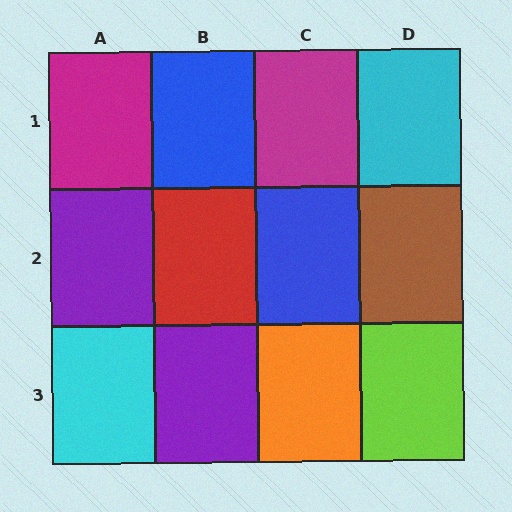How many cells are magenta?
2 cells are magenta.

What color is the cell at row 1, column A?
Magenta.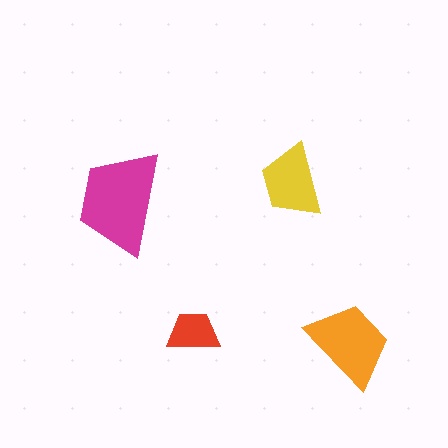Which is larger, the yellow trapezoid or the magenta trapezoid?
The magenta one.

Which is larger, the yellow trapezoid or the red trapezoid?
The yellow one.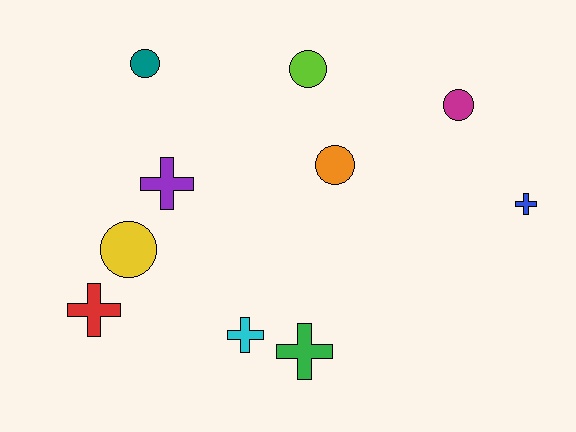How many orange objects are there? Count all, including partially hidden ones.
There is 1 orange object.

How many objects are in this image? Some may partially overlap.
There are 10 objects.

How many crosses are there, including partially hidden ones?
There are 5 crosses.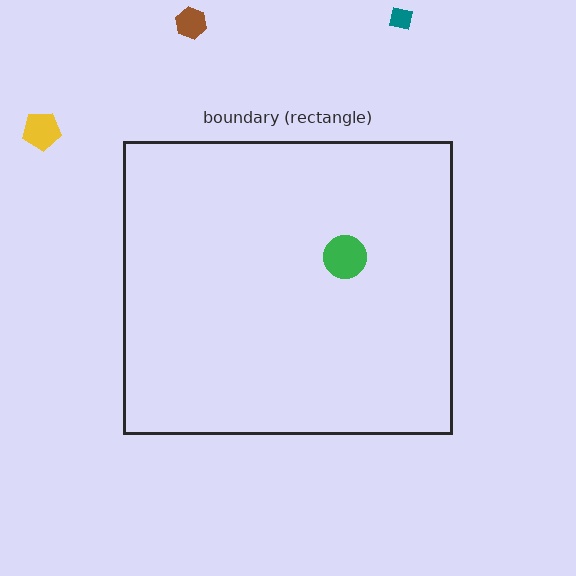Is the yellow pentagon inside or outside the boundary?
Outside.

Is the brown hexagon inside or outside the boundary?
Outside.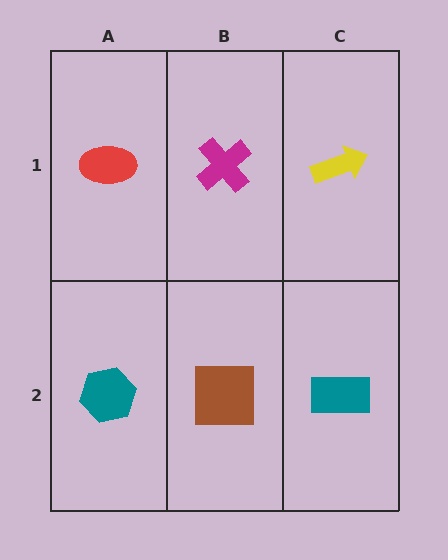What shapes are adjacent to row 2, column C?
A yellow arrow (row 1, column C), a brown square (row 2, column B).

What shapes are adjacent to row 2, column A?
A red ellipse (row 1, column A), a brown square (row 2, column B).